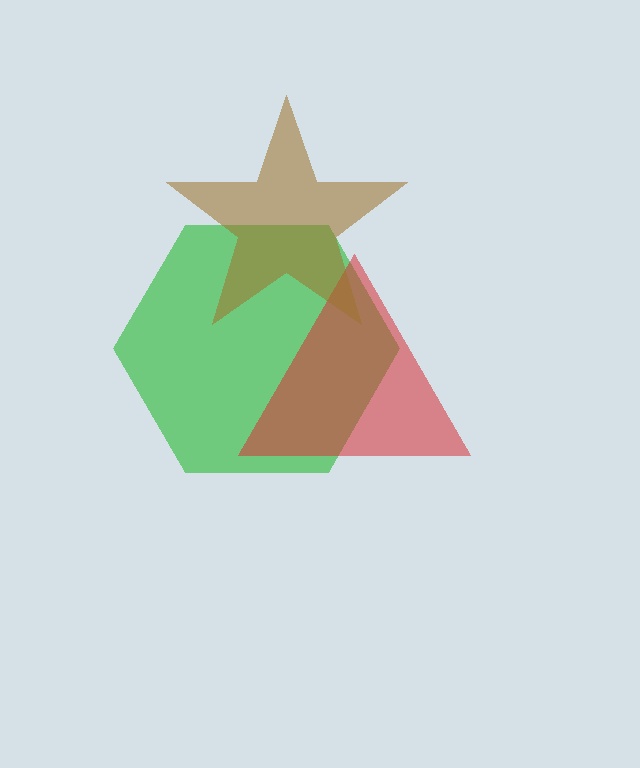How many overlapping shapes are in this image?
There are 3 overlapping shapes in the image.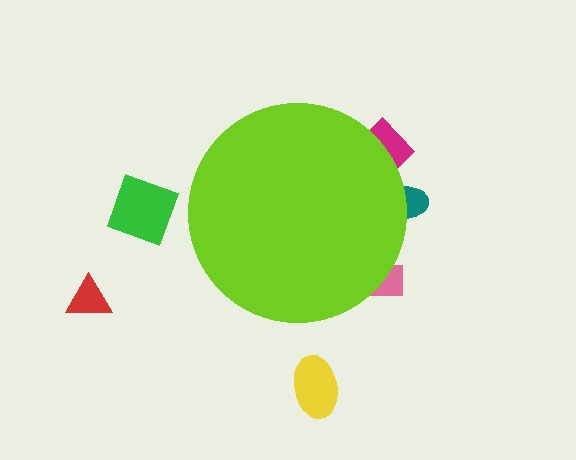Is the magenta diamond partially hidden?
Yes, the magenta diamond is partially hidden behind the lime circle.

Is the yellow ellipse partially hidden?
No, the yellow ellipse is fully visible.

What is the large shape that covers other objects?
A lime circle.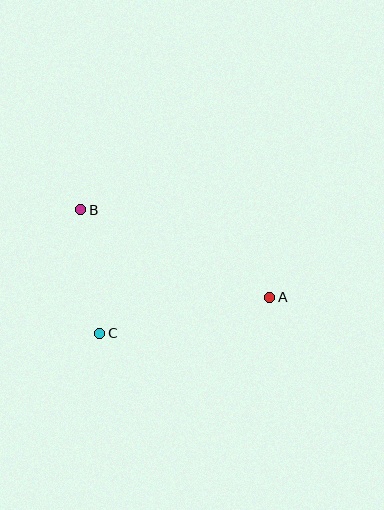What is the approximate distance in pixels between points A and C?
The distance between A and C is approximately 174 pixels.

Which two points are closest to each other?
Points B and C are closest to each other.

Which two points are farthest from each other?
Points A and B are farthest from each other.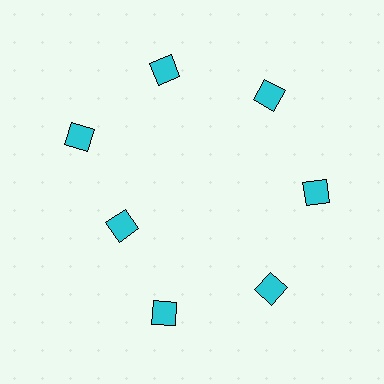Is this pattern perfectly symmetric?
No. The 7 cyan diamonds are arranged in a ring, but one element near the 8 o'clock position is pulled inward toward the center, breaking the 7-fold rotational symmetry.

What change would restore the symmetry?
The symmetry would be restored by moving it outward, back onto the ring so that all 7 diamonds sit at equal angles and equal distance from the center.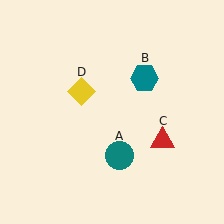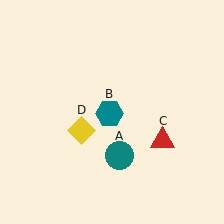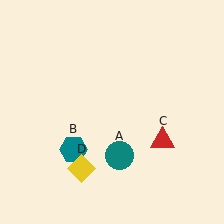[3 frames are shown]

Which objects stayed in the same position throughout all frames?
Teal circle (object A) and red triangle (object C) remained stationary.